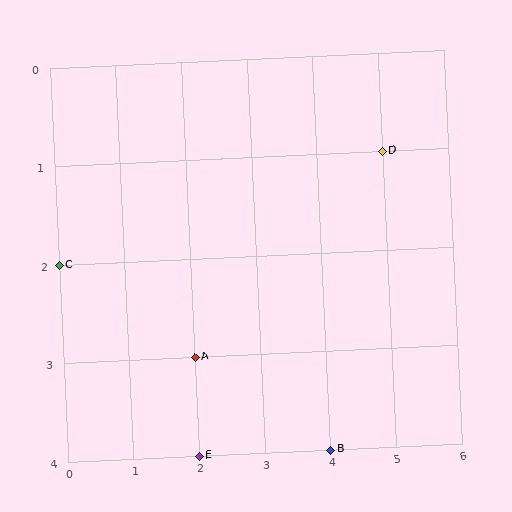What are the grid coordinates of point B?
Point B is at grid coordinates (4, 4).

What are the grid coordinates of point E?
Point E is at grid coordinates (2, 4).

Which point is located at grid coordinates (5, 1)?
Point D is at (5, 1).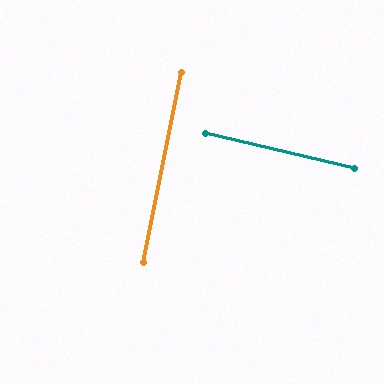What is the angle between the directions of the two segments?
Approximately 88 degrees.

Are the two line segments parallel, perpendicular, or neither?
Perpendicular — they meet at approximately 88°.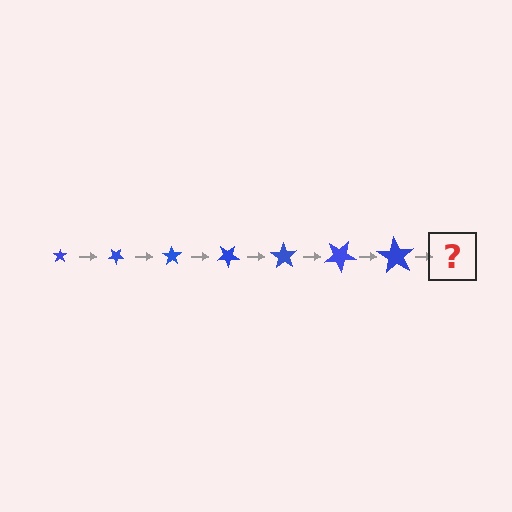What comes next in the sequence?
The next element should be a star, larger than the previous one and rotated 245 degrees from the start.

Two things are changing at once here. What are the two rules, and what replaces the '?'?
The two rules are that the star grows larger each step and it rotates 35 degrees each step. The '?' should be a star, larger than the previous one and rotated 245 degrees from the start.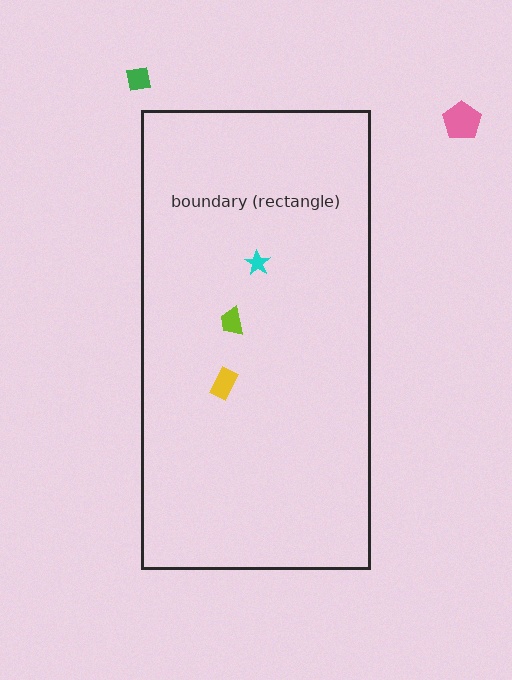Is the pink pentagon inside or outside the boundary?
Outside.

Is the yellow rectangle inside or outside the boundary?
Inside.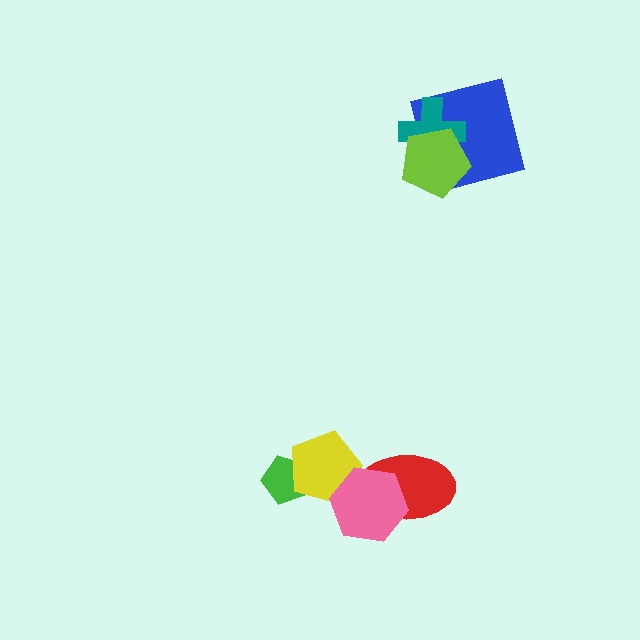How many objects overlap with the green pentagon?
1 object overlaps with the green pentagon.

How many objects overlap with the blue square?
2 objects overlap with the blue square.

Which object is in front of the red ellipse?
The pink hexagon is in front of the red ellipse.